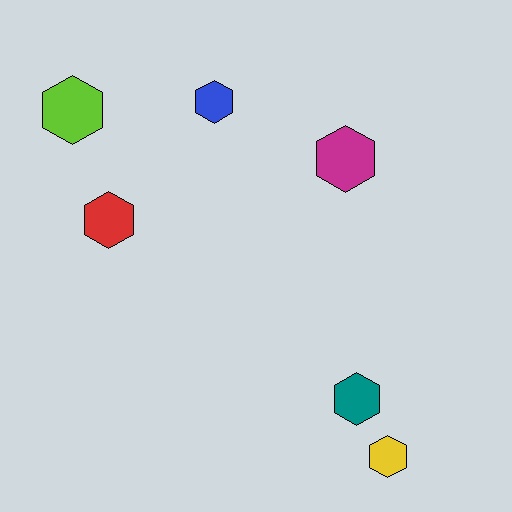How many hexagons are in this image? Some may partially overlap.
There are 6 hexagons.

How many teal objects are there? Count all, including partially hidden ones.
There is 1 teal object.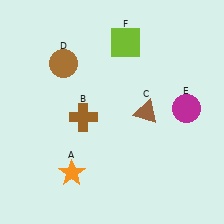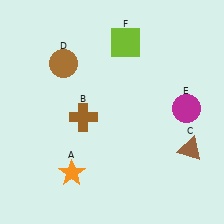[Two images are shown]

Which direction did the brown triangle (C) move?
The brown triangle (C) moved right.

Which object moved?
The brown triangle (C) moved right.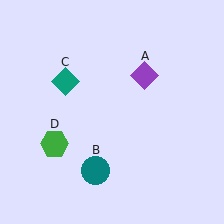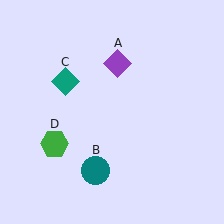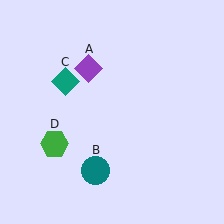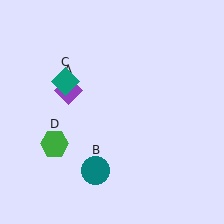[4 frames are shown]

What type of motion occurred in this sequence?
The purple diamond (object A) rotated counterclockwise around the center of the scene.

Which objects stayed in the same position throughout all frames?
Teal circle (object B) and teal diamond (object C) and green hexagon (object D) remained stationary.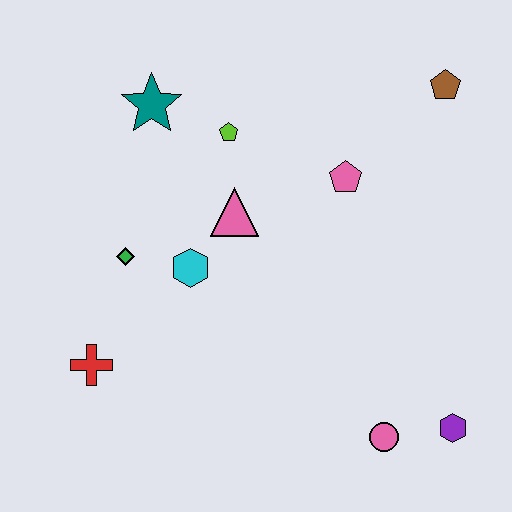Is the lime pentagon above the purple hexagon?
Yes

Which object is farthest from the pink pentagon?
The red cross is farthest from the pink pentagon.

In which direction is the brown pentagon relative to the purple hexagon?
The brown pentagon is above the purple hexagon.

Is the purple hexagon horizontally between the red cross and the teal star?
No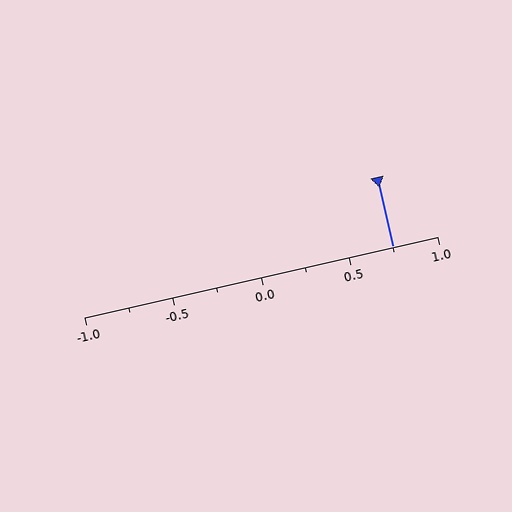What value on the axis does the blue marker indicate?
The marker indicates approximately 0.75.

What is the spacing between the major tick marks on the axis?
The major ticks are spaced 0.5 apart.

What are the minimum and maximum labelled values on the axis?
The axis runs from -1.0 to 1.0.